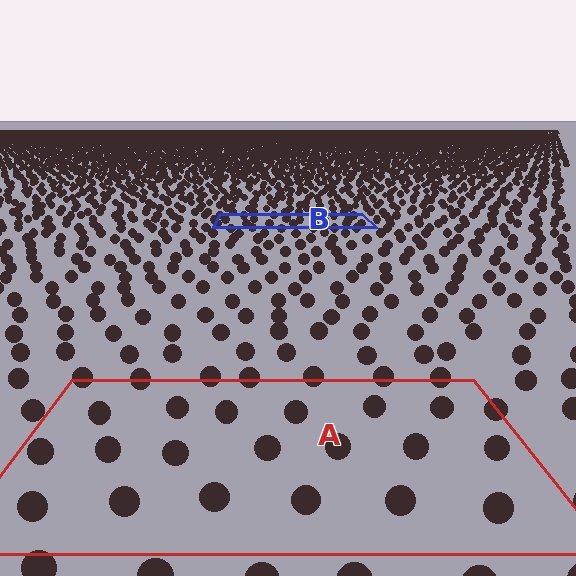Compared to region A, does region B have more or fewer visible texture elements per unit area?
Region B has more texture elements per unit area — they are packed more densely because it is farther away.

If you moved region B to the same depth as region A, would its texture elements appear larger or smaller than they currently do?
They would appear larger. At a closer depth, the same texture elements are projected at a bigger on-screen size.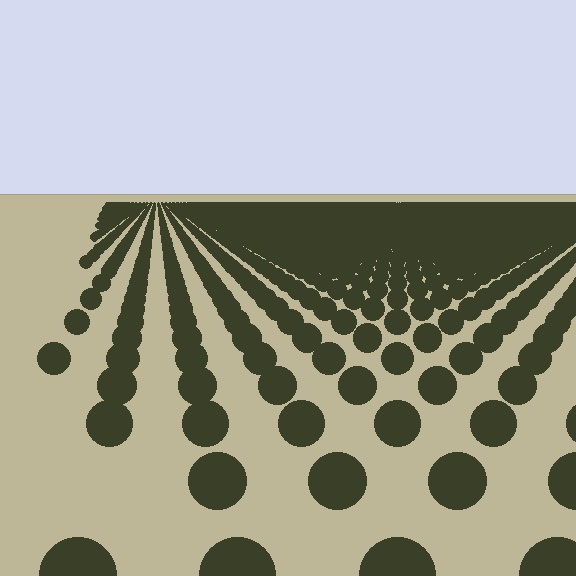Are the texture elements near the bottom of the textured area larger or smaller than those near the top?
Larger. Near the bottom, elements are closer to the viewer and appear at a bigger on-screen size.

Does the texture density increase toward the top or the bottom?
Density increases toward the top.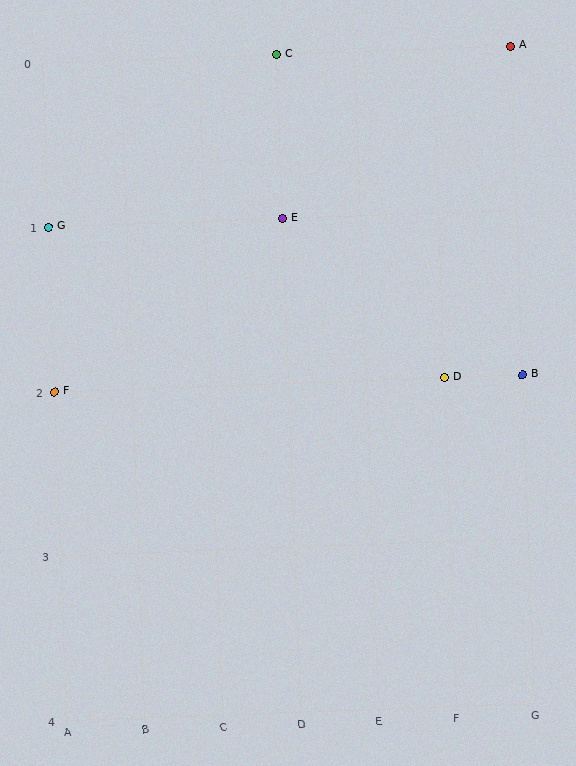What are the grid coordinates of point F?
Point F is at grid coordinates (A, 2).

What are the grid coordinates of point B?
Point B is at grid coordinates (G, 2).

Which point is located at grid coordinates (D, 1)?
Point E is at (D, 1).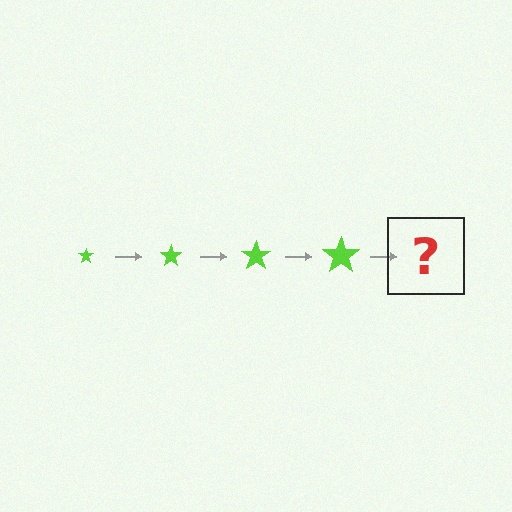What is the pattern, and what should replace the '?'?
The pattern is that the star gets progressively larger each step. The '?' should be a lime star, larger than the previous one.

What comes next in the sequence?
The next element should be a lime star, larger than the previous one.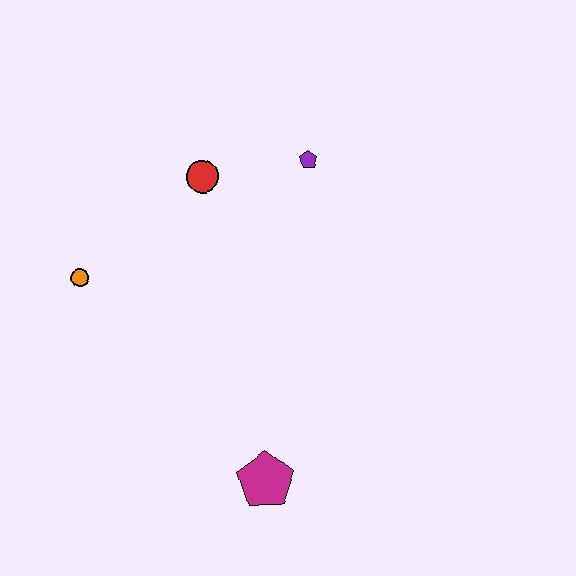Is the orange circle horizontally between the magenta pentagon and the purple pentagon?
No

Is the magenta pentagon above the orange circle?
No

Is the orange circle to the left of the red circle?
Yes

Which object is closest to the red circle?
The purple pentagon is closest to the red circle.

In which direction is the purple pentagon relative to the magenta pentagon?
The purple pentagon is above the magenta pentagon.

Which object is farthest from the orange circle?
The magenta pentagon is farthest from the orange circle.